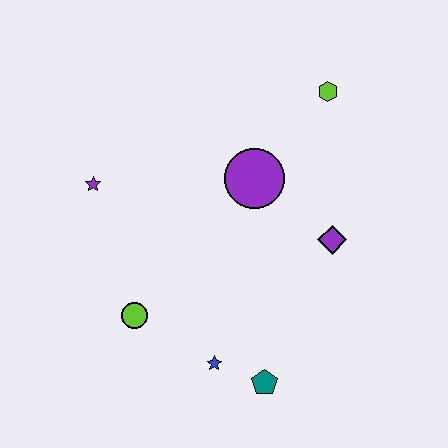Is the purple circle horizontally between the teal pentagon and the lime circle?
Yes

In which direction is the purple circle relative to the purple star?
The purple circle is to the right of the purple star.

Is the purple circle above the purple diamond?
Yes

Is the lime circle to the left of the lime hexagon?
Yes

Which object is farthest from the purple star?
The teal pentagon is farthest from the purple star.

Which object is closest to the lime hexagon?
The purple circle is closest to the lime hexagon.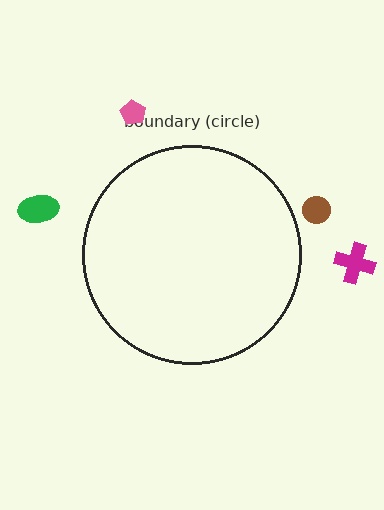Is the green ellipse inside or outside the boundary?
Outside.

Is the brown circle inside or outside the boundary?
Outside.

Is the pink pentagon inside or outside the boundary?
Outside.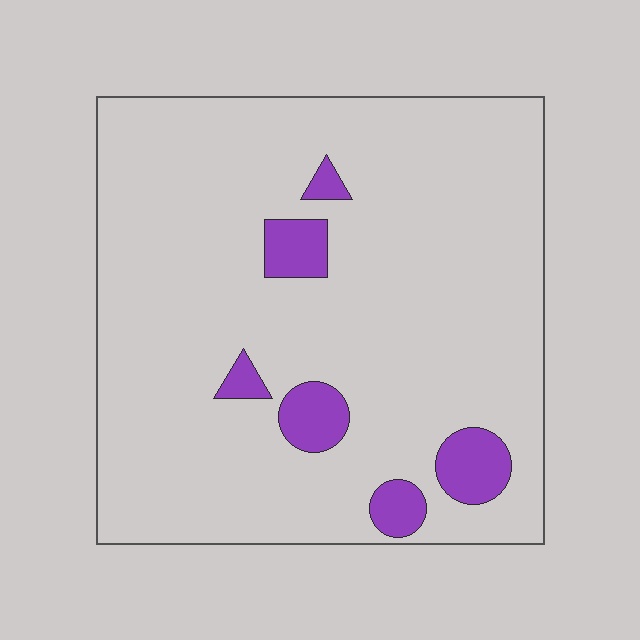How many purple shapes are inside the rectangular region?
6.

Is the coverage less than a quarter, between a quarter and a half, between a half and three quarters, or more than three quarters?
Less than a quarter.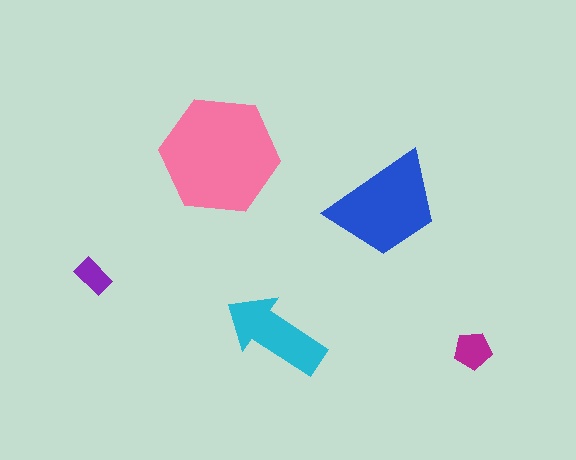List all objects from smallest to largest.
The purple rectangle, the magenta pentagon, the cyan arrow, the blue trapezoid, the pink hexagon.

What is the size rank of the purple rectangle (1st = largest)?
5th.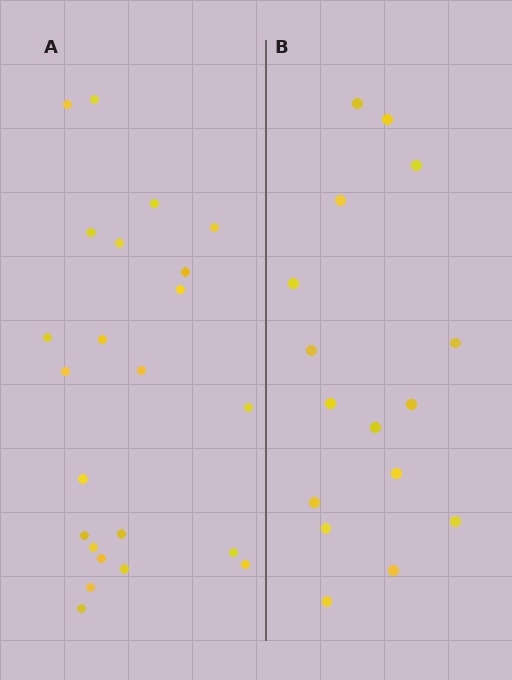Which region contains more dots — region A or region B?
Region A (the left region) has more dots.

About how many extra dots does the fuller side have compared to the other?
Region A has roughly 8 or so more dots than region B.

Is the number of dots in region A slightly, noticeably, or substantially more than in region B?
Region A has noticeably more, but not dramatically so. The ratio is roughly 1.4 to 1.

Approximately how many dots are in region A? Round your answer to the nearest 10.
About 20 dots. (The exact count is 23, which rounds to 20.)